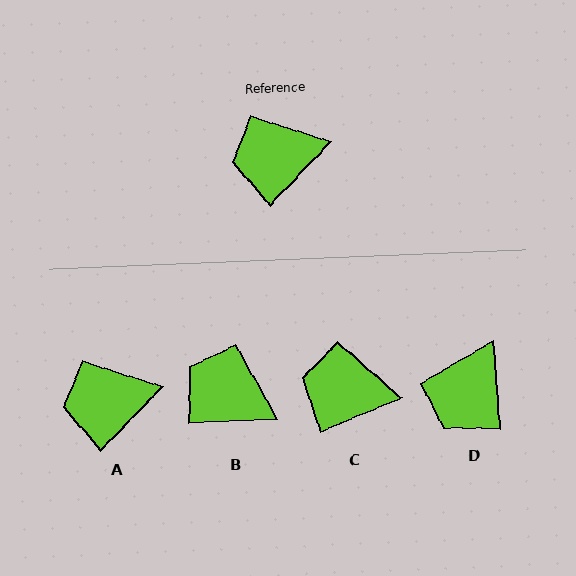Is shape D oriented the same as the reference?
No, it is off by about 48 degrees.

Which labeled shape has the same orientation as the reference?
A.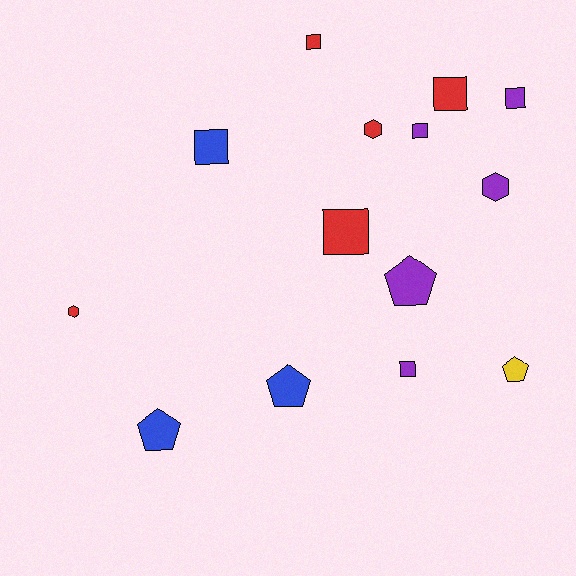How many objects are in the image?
There are 14 objects.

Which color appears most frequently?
Red, with 5 objects.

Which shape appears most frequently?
Square, with 7 objects.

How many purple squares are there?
There are 3 purple squares.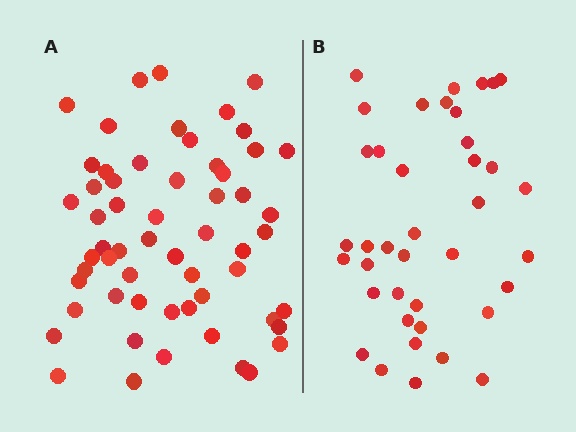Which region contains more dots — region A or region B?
Region A (the left region) has more dots.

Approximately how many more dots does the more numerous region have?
Region A has approximately 20 more dots than region B.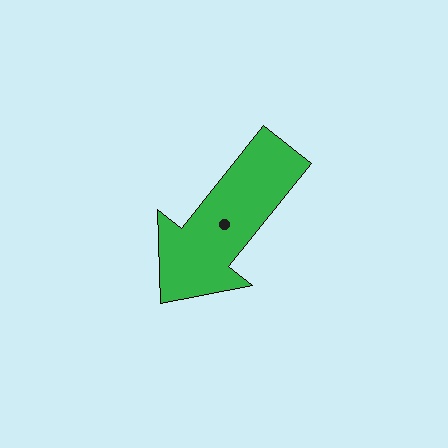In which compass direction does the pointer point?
Southwest.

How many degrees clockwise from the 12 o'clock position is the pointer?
Approximately 219 degrees.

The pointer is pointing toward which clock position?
Roughly 7 o'clock.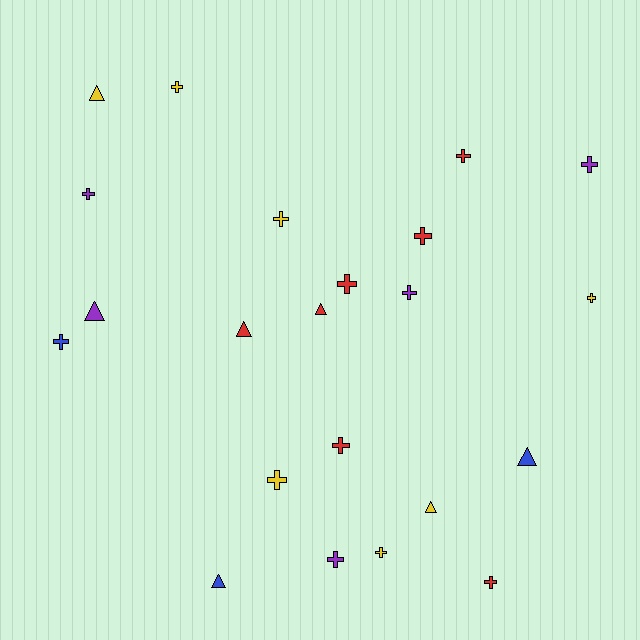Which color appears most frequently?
Red, with 7 objects.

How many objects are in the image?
There are 22 objects.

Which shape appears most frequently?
Cross, with 15 objects.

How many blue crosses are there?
There is 1 blue cross.